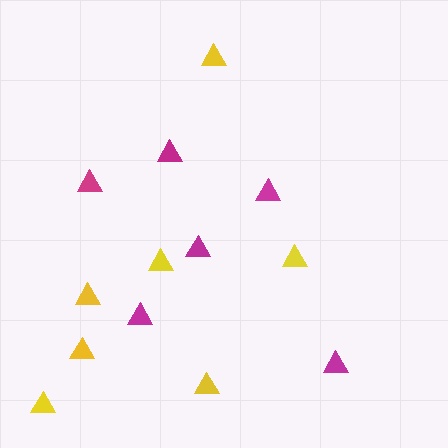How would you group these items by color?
There are 2 groups: one group of magenta triangles (6) and one group of yellow triangles (7).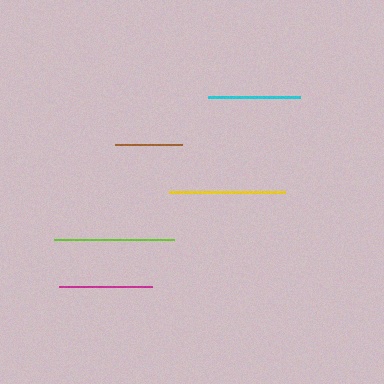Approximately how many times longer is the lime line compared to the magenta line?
The lime line is approximately 1.3 times the length of the magenta line.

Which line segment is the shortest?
The brown line is the shortest at approximately 67 pixels.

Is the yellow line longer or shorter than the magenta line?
The yellow line is longer than the magenta line.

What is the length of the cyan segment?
The cyan segment is approximately 92 pixels long.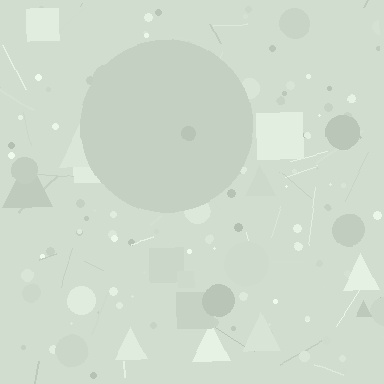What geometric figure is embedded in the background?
A circle is embedded in the background.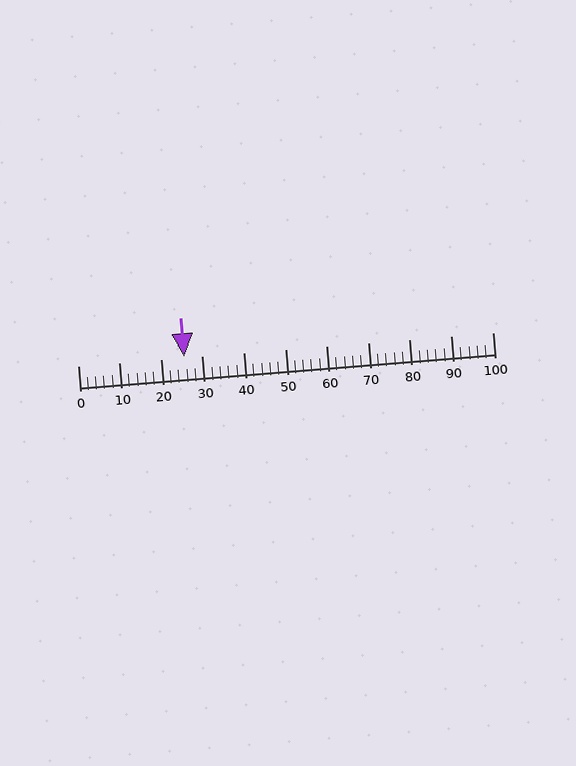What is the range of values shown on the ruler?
The ruler shows values from 0 to 100.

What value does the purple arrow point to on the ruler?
The purple arrow points to approximately 26.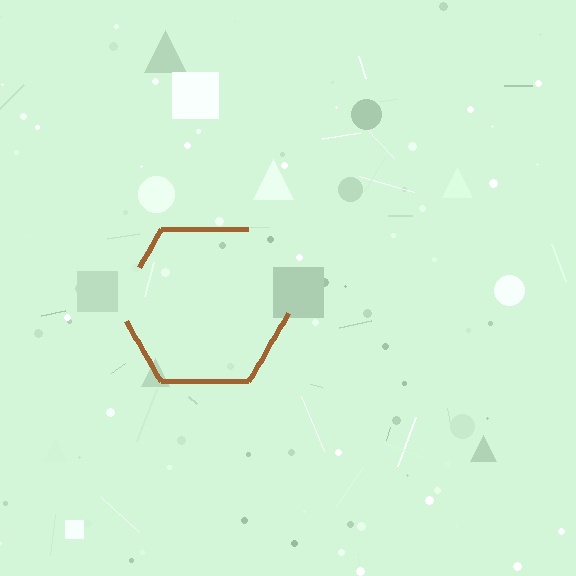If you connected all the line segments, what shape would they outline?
They would outline a hexagon.